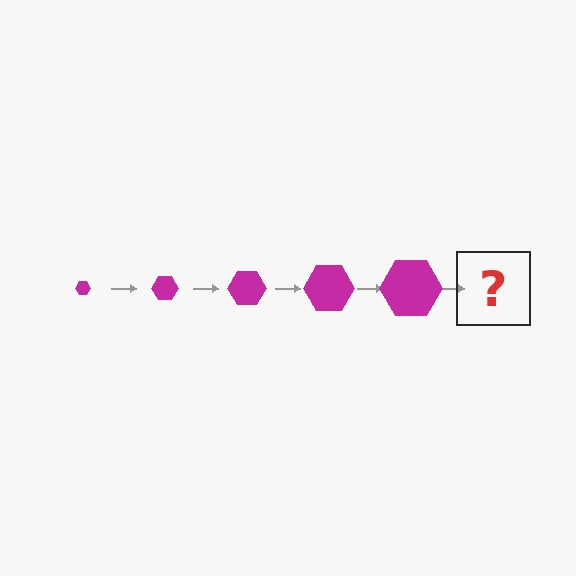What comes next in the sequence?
The next element should be a magenta hexagon, larger than the previous one.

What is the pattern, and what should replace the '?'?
The pattern is that the hexagon gets progressively larger each step. The '?' should be a magenta hexagon, larger than the previous one.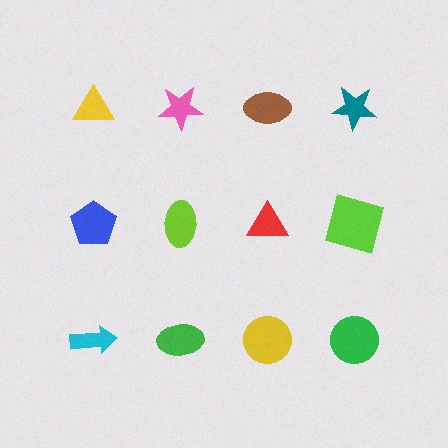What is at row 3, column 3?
A yellow circle.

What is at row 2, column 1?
A blue pentagon.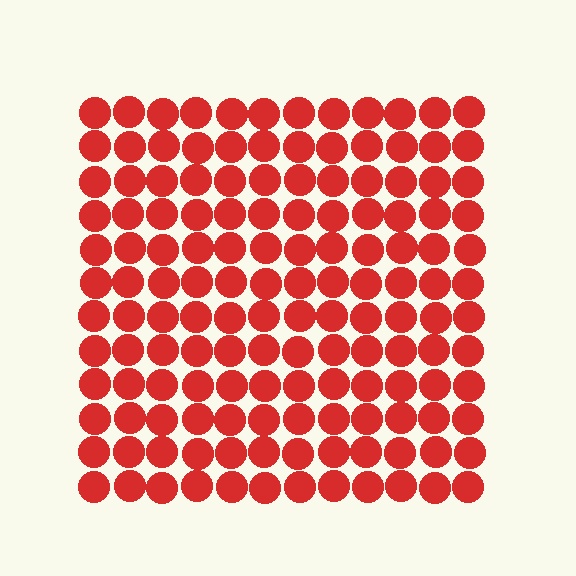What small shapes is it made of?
It is made of small circles.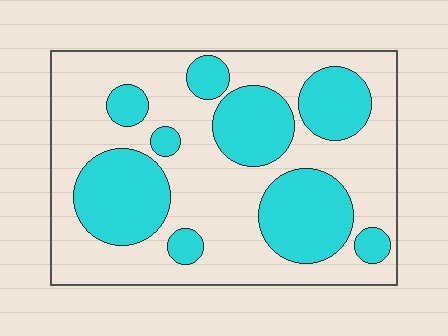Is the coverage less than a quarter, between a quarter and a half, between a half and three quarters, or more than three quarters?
Between a quarter and a half.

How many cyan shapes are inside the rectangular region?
9.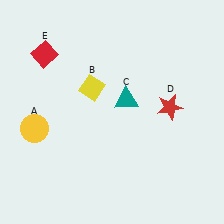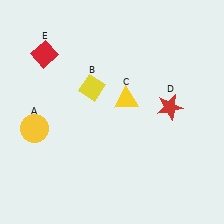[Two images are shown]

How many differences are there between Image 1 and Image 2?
There is 1 difference between the two images.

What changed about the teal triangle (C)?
In Image 1, C is teal. In Image 2, it changed to yellow.